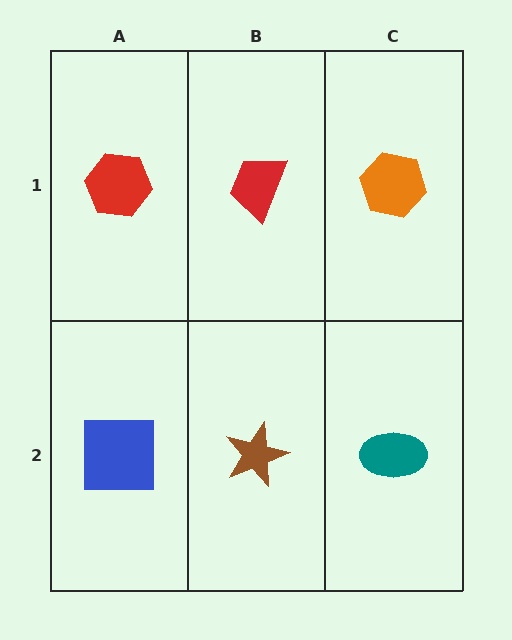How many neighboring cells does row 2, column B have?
3.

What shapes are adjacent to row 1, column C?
A teal ellipse (row 2, column C), a red trapezoid (row 1, column B).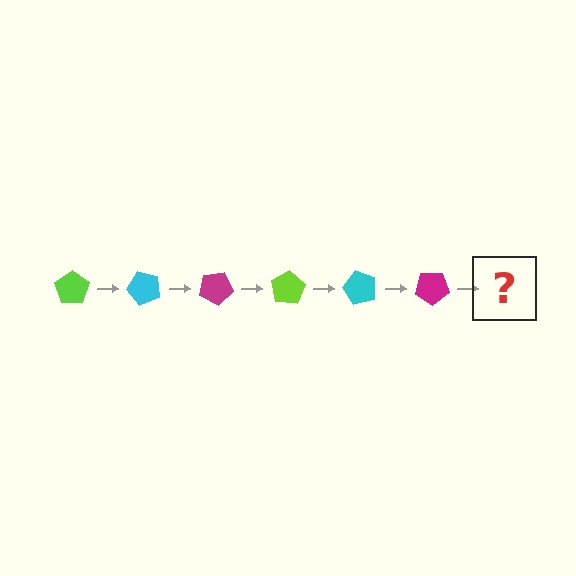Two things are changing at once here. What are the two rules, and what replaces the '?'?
The two rules are that it rotates 50 degrees each step and the color cycles through lime, cyan, and magenta. The '?' should be a lime pentagon, rotated 300 degrees from the start.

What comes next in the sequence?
The next element should be a lime pentagon, rotated 300 degrees from the start.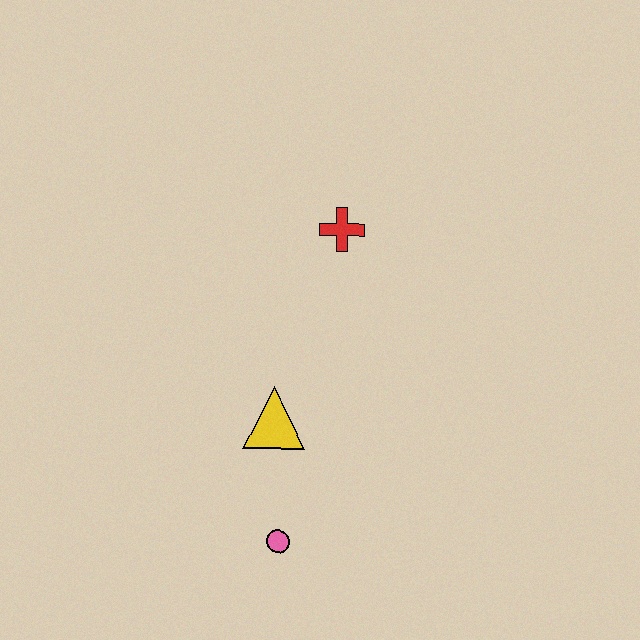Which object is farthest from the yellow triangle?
The red cross is farthest from the yellow triangle.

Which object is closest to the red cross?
The yellow triangle is closest to the red cross.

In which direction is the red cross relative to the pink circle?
The red cross is above the pink circle.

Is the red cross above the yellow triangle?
Yes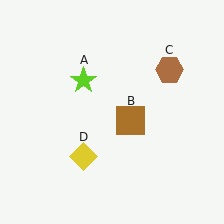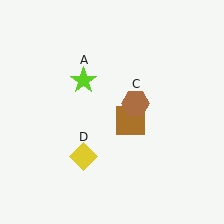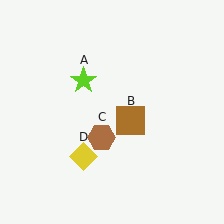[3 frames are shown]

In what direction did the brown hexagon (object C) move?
The brown hexagon (object C) moved down and to the left.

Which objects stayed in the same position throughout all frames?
Lime star (object A) and brown square (object B) and yellow diamond (object D) remained stationary.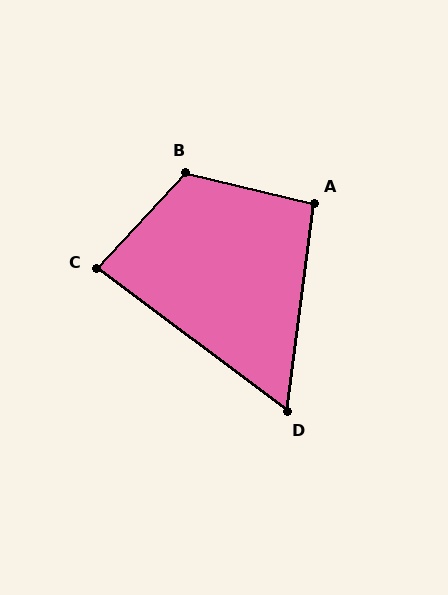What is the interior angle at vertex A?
Approximately 96 degrees (obtuse).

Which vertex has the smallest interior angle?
D, at approximately 60 degrees.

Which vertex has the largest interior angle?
B, at approximately 120 degrees.